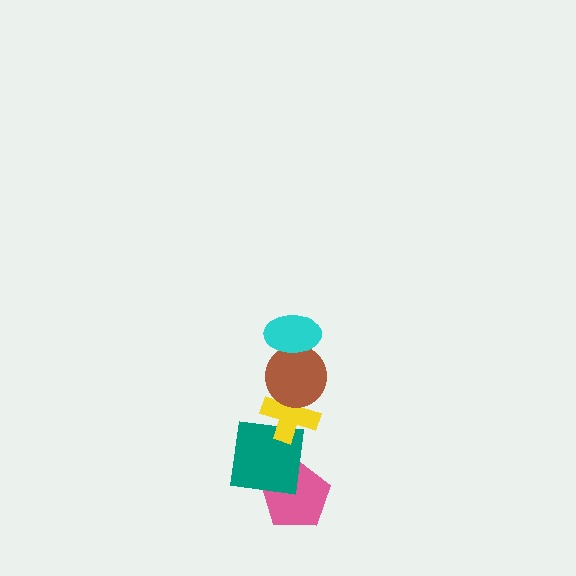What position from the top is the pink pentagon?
The pink pentagon is 5th from the top.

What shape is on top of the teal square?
The yellow cross is on top of the teal square.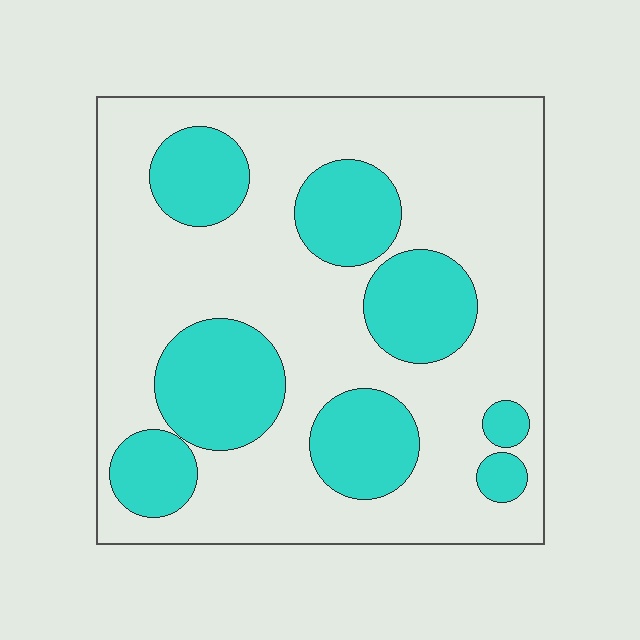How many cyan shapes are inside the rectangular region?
8.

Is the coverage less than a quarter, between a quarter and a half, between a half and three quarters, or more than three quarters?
Between a quarter and a half.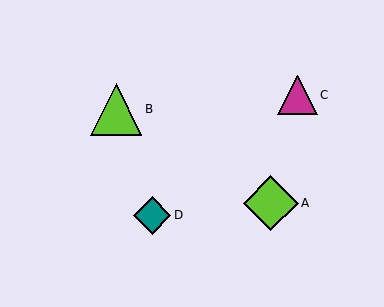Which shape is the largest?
The lime diamond (labeled A) is the largest.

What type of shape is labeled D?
Shape D is a teal diamond.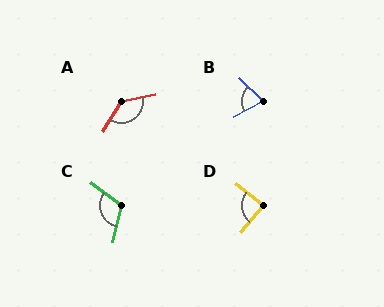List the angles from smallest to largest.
B (74°), D (88°), C (113°), A (133°).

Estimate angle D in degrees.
Approximately 88 degrees.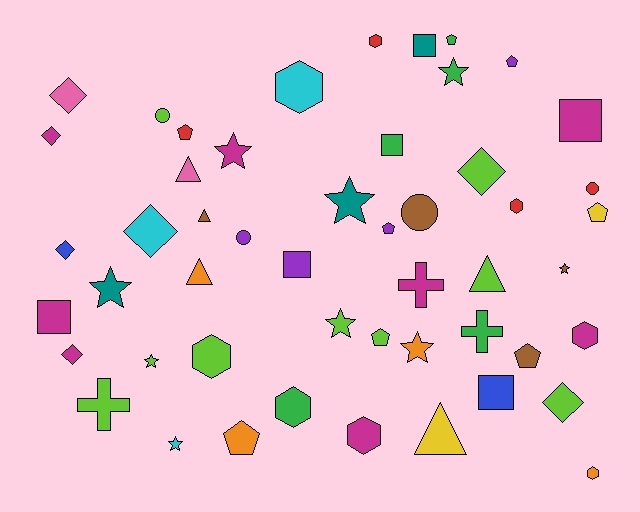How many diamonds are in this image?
There are 7 diamonds.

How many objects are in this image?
There are 50 objects.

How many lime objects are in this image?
There are 9 lime objects.